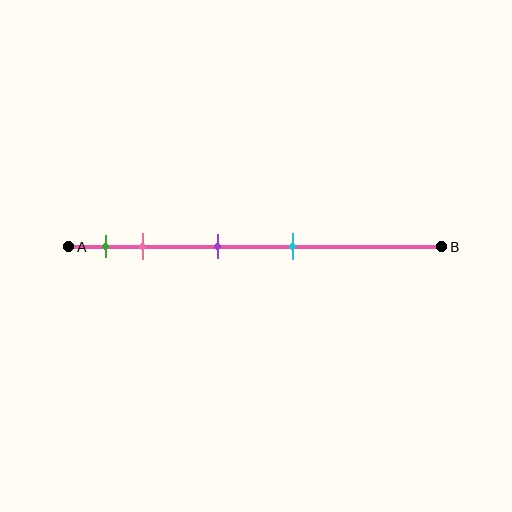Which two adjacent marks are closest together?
The green and pink marks are the closest adjacent pair.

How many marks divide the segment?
There are 4 marks dividing the segment.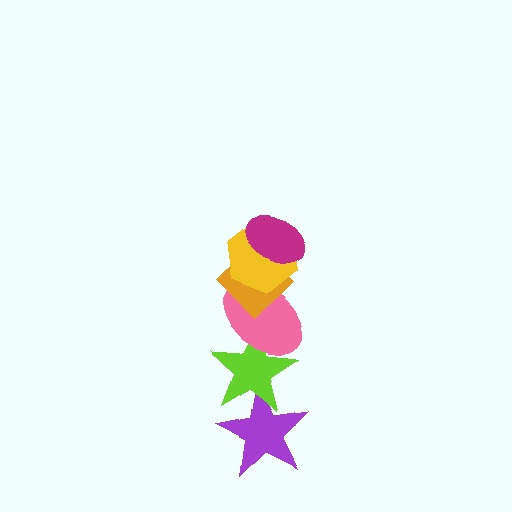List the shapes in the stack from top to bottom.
From top to bottom: the magenta ellipse, the yellow hexagon, the orange diamond, the pink ellipse, the lime star, the purple star.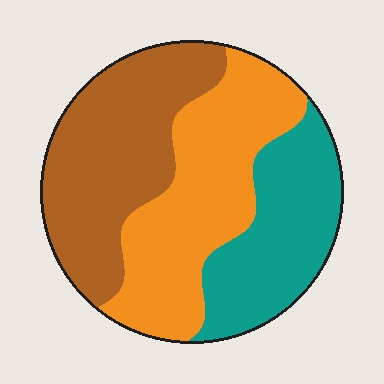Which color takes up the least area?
Teal, at roughly 25%.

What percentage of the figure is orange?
Orange covers around 35% of the figure.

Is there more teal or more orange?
Orange.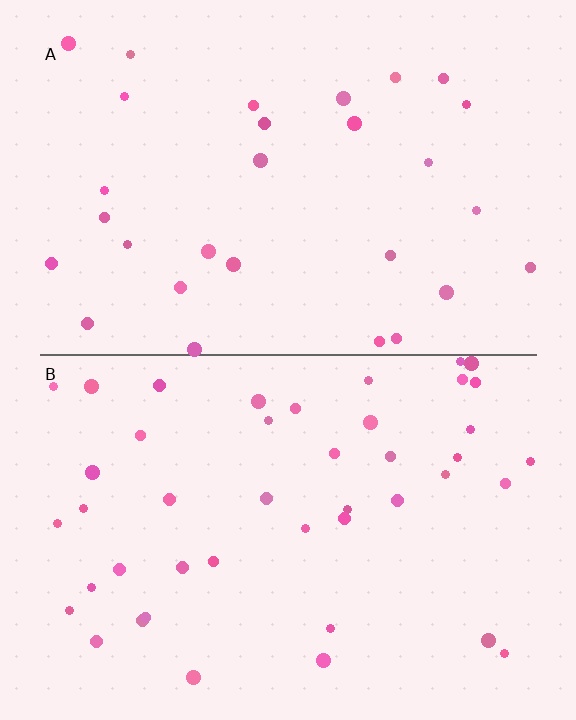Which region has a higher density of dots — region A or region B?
B (the bottom).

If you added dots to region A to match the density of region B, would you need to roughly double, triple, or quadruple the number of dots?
Approximately double.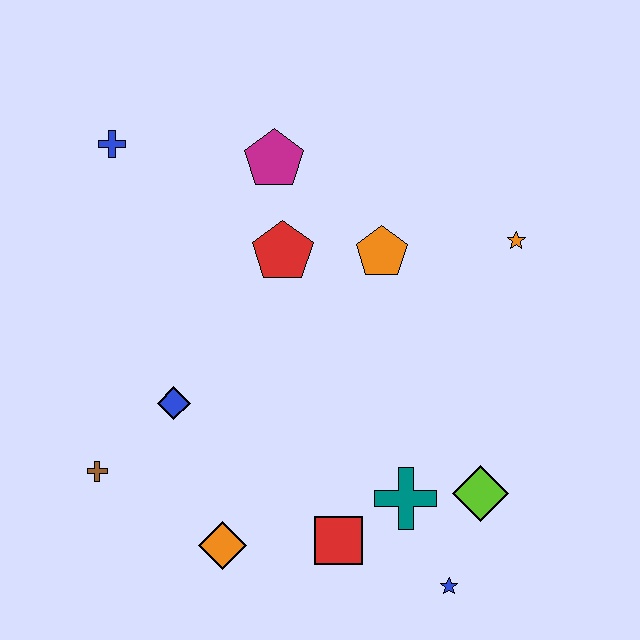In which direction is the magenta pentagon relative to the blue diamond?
The magenta pentagon is above the blue diamond.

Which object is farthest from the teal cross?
The blue cross is farthest from the teal cross.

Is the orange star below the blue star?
No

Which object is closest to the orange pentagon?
The red pentagon is closest to the orange pentagon.